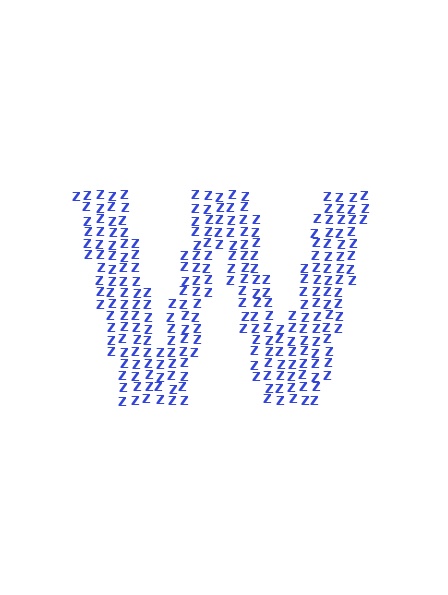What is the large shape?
The large shape is the letter W.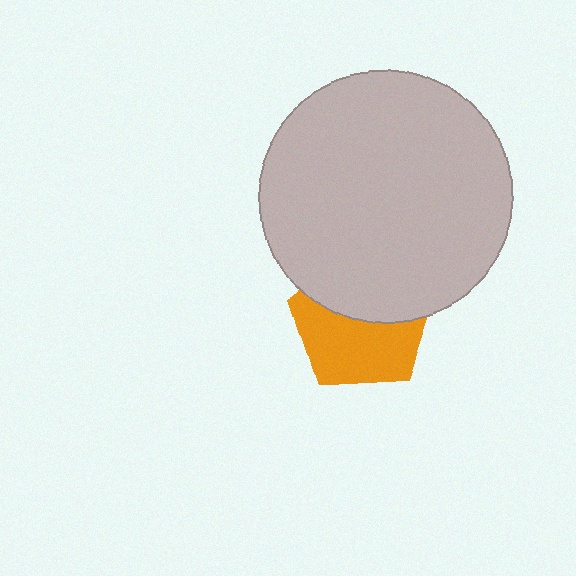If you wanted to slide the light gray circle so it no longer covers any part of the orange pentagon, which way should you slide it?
Slide it up — that is the most direct way to separate the two shapes.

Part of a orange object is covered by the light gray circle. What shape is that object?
It is a pentagon.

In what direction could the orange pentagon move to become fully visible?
The orange pentagon could move down. That would shift it out from behind the light gray circle entirely.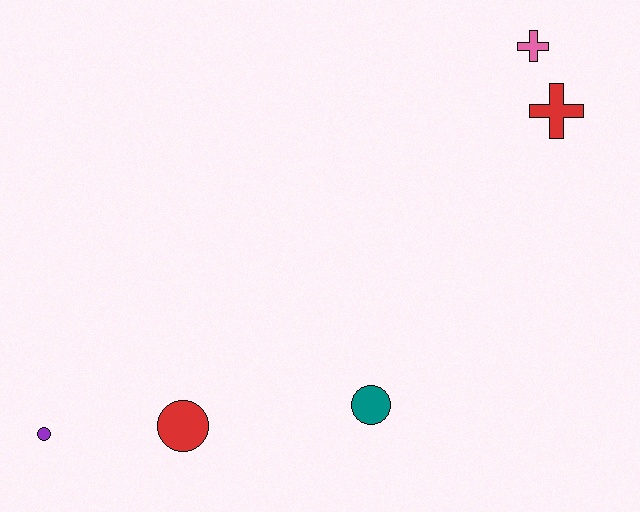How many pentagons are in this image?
There are no pentagons.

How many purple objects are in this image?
There is 1 purple object.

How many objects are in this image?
There are 5 objects.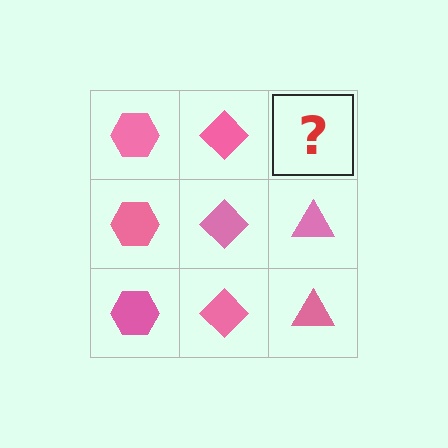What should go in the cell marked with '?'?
The missing cell should contain a pink triangle.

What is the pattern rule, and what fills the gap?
The rule is that each column has a consistent shape. The gap should be filled with a pink triangle.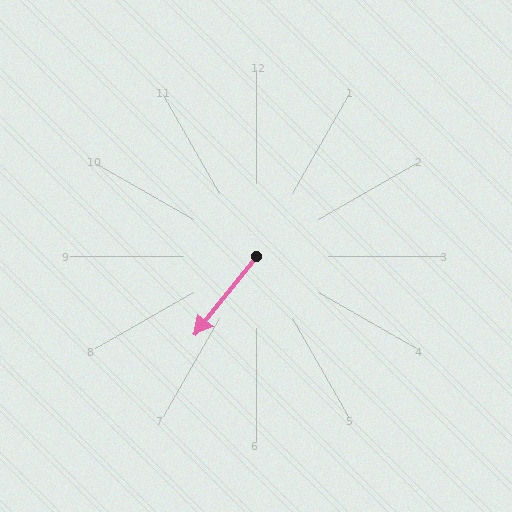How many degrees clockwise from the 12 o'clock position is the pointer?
Approximately 218 degrees.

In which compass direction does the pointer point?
Southwest.